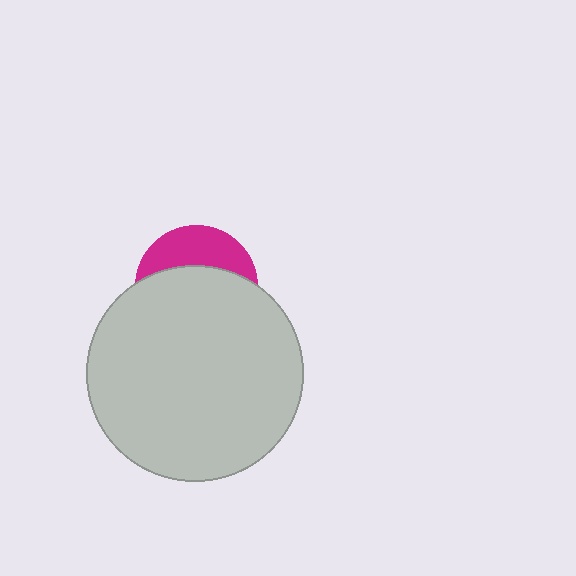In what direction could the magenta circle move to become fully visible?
The magenta circle could move up. That would shift it out from behind the light gray circle entirely.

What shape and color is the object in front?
The object in front is a light gray circle.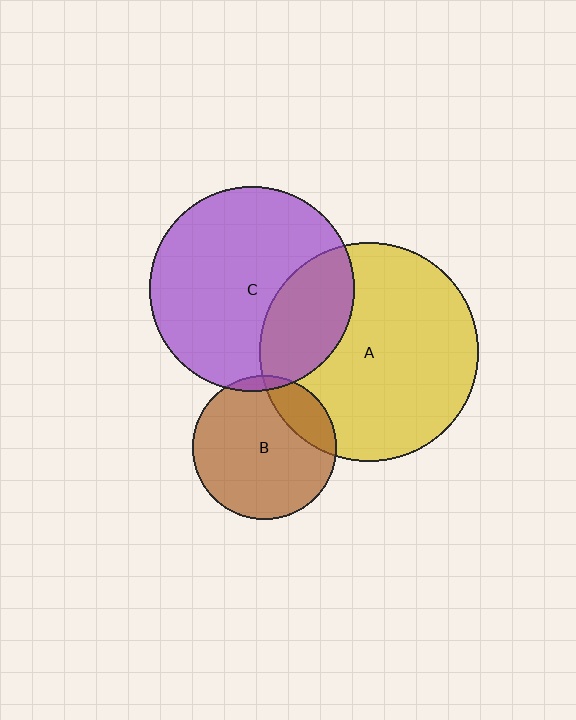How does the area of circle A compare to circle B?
Approximately 2.3 times.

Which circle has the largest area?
Circle A (yellow).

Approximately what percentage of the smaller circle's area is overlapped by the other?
Approximately 5%.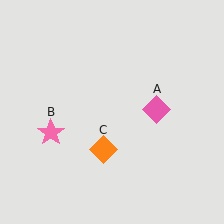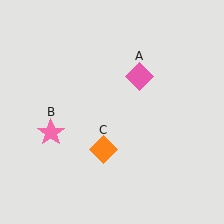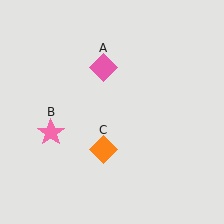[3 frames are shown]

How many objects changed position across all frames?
1 object changed position: pink diamond (object A).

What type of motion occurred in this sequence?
The pink diamond (object A) rotated counterclockwise around the center of the scene.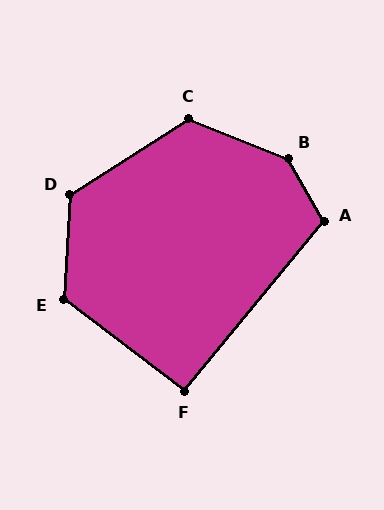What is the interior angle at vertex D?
Approximately 126 degrees (obtuse).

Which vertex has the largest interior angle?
B, at approximately 141 degrees.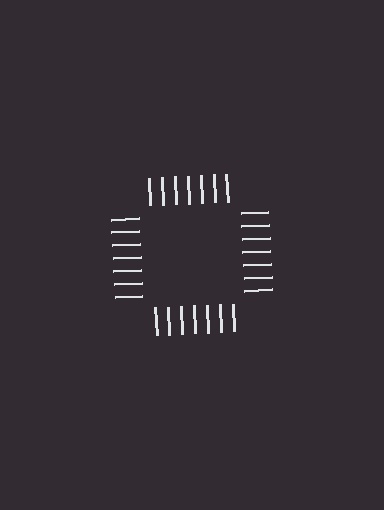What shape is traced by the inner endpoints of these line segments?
An illusory square — the line segments terminate on its edges but no continuous stroke is drawn.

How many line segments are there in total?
28 — 7 along each of the 4 edges.